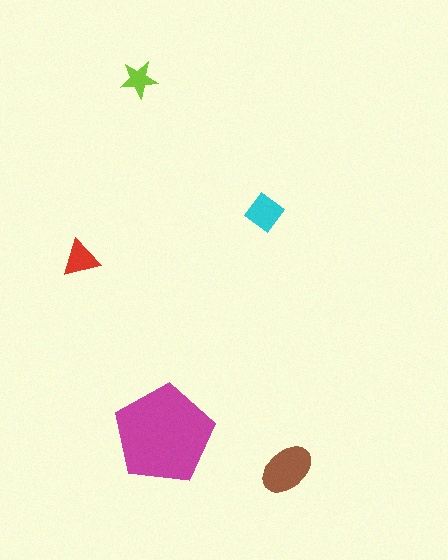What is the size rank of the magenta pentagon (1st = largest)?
1st.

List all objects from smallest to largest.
The lime star, the red triangle, the cyan diamond, the brown ellipse, the magenta pentagon.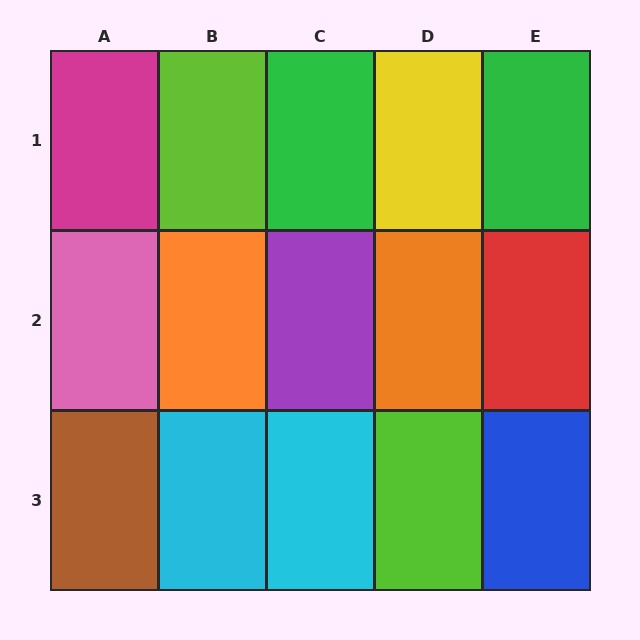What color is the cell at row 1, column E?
Green.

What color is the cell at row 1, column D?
Yellow.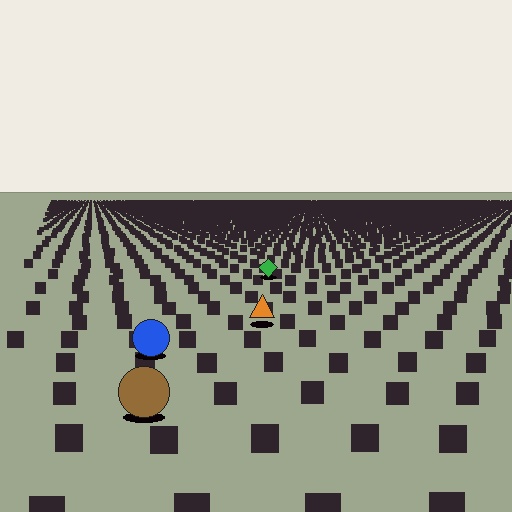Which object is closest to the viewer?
The brown circle is closest. The texture marks near it are larger and more spread out.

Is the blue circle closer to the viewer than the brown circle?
No. The brown circle is closer — you can tell from the texture gradient: the ground texture is coarser near it.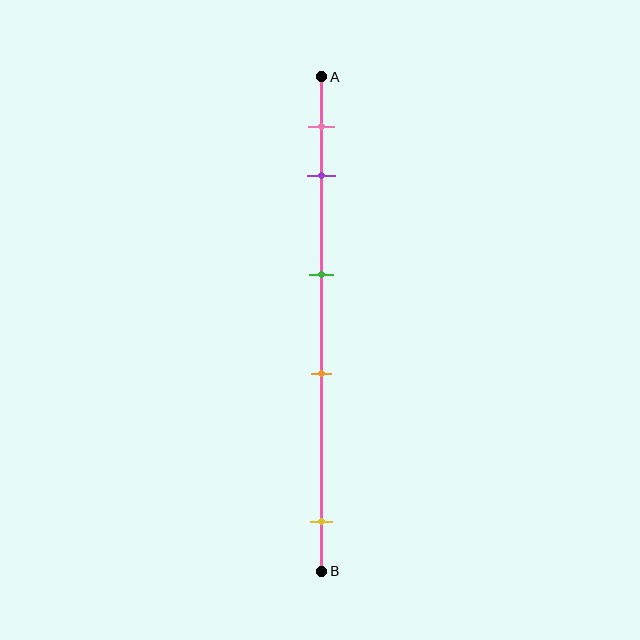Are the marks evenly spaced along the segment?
No, the marks are not evenly spaced.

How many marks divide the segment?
There are 5 marks dividing the segment.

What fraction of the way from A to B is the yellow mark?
The yellow mark is approximately 90% (0.9) of the way from A to B.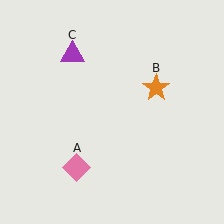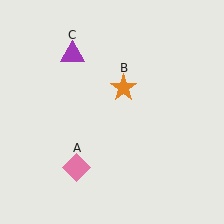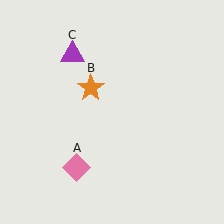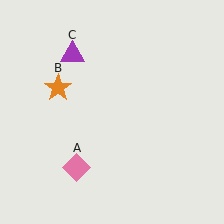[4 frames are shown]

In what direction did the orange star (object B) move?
The orange star (object B) moved left.